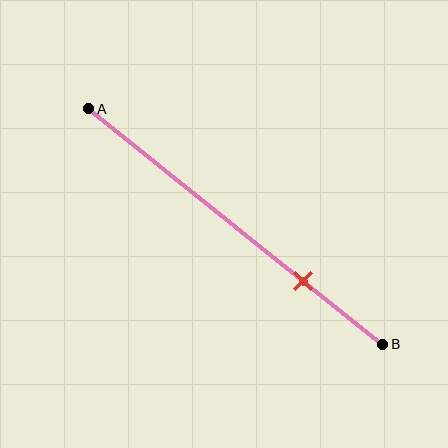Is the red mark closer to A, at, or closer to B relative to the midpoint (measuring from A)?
The red mark is closer to point B than the midpoint of segment AB.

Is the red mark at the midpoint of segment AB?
No, the mark is at about 75% from A, not at the 50% midpoint.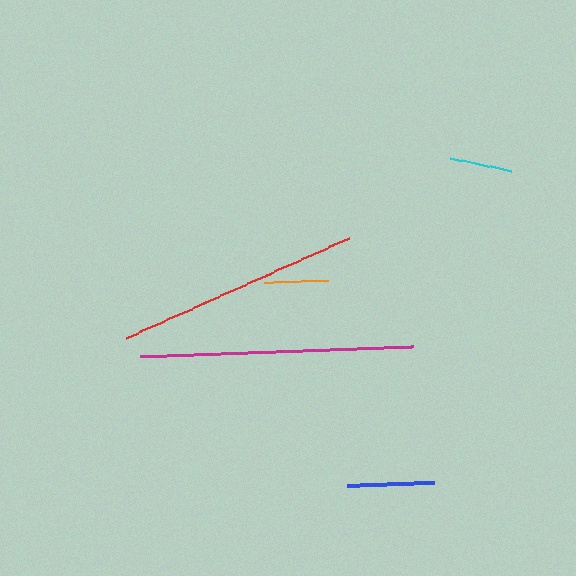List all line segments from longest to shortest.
From longest to shortest: magenta, red, blue, orange, cyan.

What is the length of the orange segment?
The orange segment is approximately 64 pixels long.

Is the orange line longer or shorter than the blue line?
The blue line is longer than the orange line.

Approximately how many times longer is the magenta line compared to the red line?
The magenta line is approximately 1.1 times the length of the red line.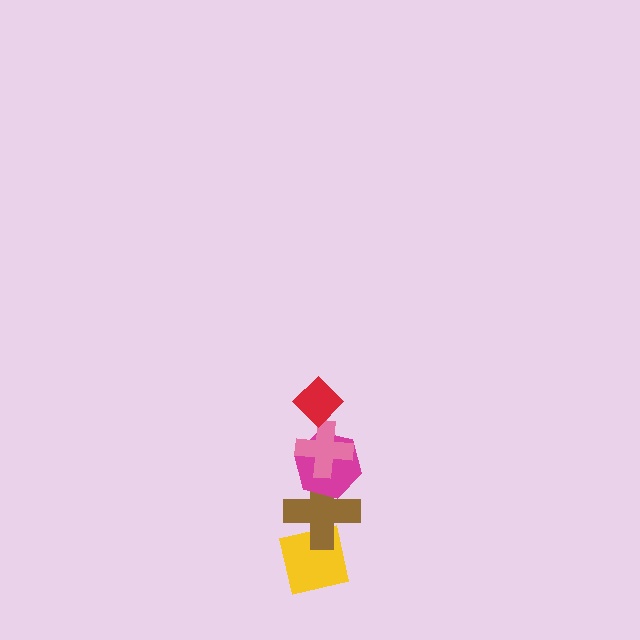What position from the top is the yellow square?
The yellow square is 5th from the top.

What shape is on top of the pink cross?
The red diamond is on top of the pink cross.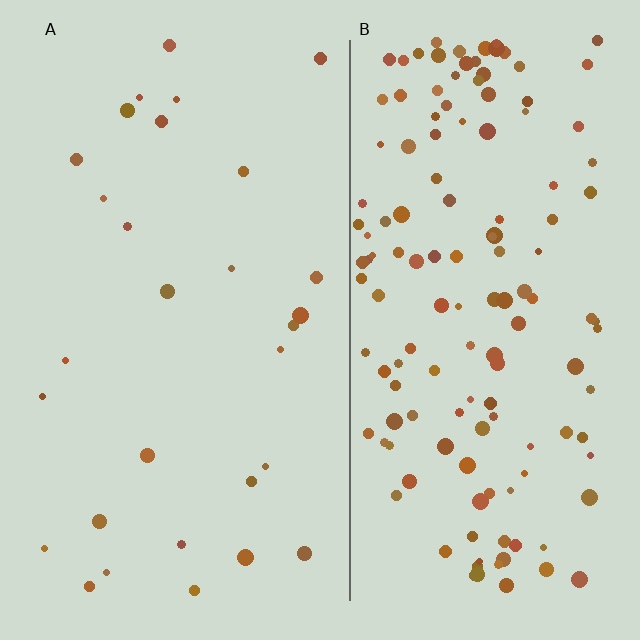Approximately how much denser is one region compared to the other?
Approximately 4.9× — region B over region A.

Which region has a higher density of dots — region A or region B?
B (the right).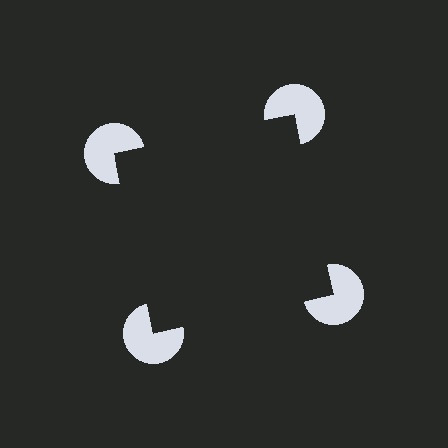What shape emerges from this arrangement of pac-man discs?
An illusory square — its edges are inferred from the aligned wedge cuts in the pac-man discs, not physically drawn.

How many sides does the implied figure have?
4 sides.